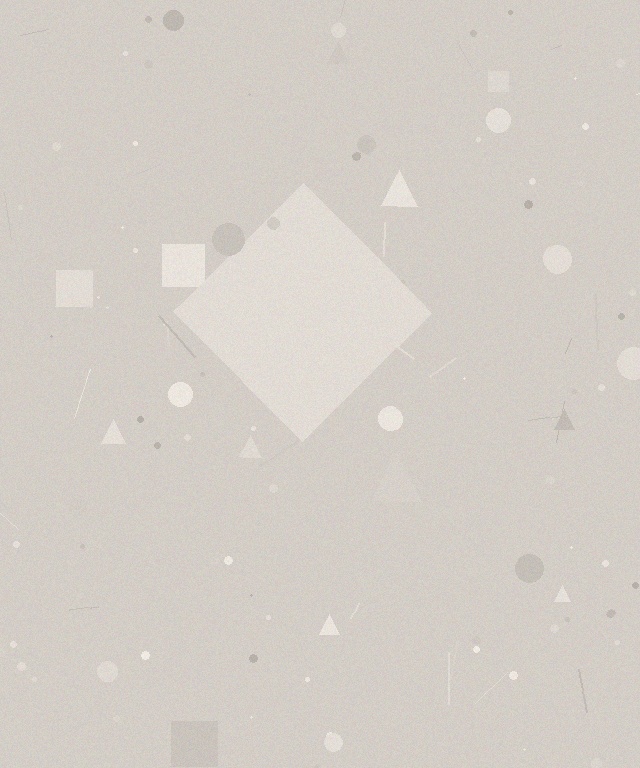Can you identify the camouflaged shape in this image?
The camouflaged shape is a diamond.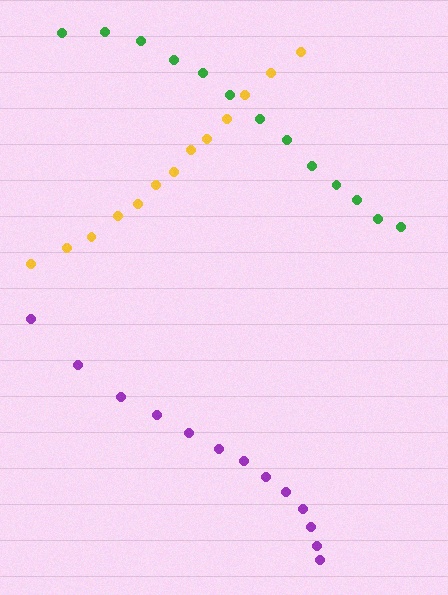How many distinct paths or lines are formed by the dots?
There are 3 distinct paths.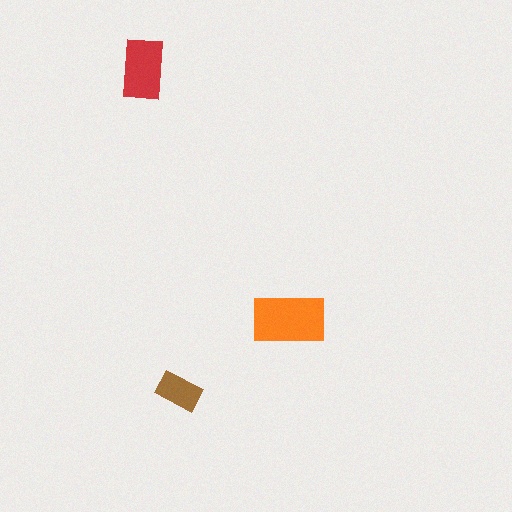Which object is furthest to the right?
The orange rectangle is rightmost.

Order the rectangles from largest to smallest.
the orange one, the red one, the brown one.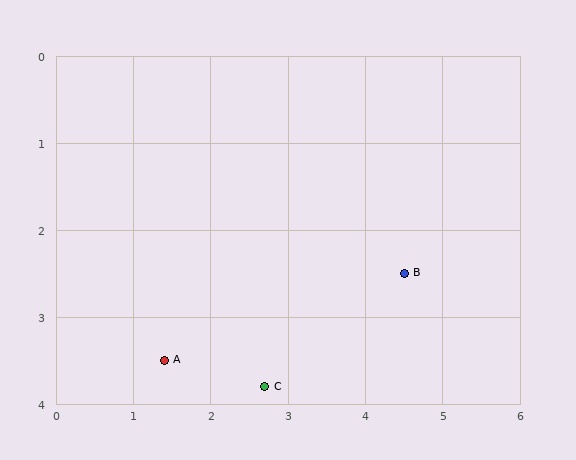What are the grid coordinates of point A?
Point A is at approximately (1.4, 3.5).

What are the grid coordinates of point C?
Point C is at approximately (2.7, 3.8).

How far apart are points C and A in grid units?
Points C and A are about 1.3 grid units apart.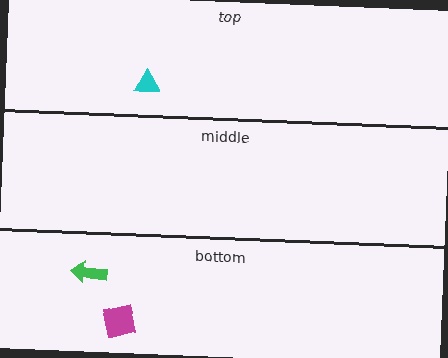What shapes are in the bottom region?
The magenta square, the green arrow.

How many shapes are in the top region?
1.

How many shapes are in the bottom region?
2.